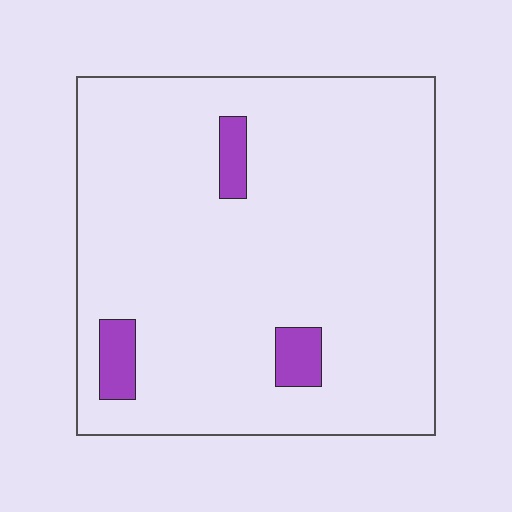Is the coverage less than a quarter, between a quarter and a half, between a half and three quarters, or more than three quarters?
Less than a quarter.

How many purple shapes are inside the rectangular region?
3.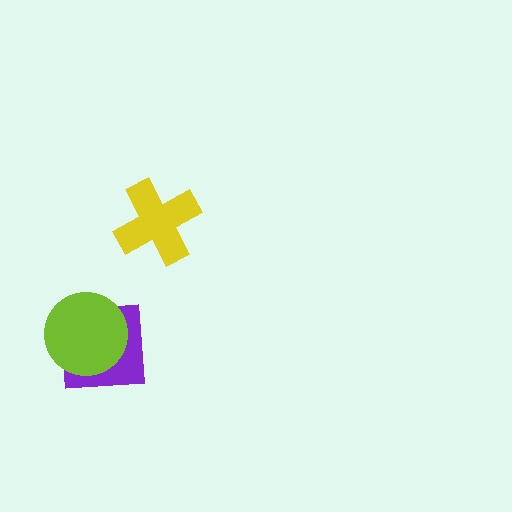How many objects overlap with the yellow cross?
0 objects overlap with the yellow cross.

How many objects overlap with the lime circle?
1 object overlaps with the lime circle.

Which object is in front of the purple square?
The lime circle is in front of the purple square.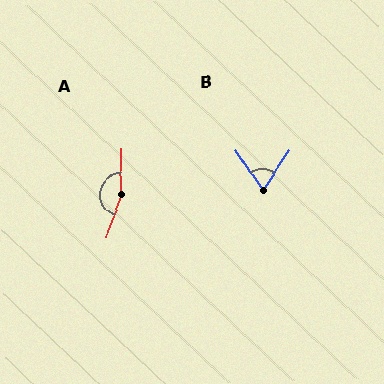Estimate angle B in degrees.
Approximately 68 degrees.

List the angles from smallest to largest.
B (68°), A (161°).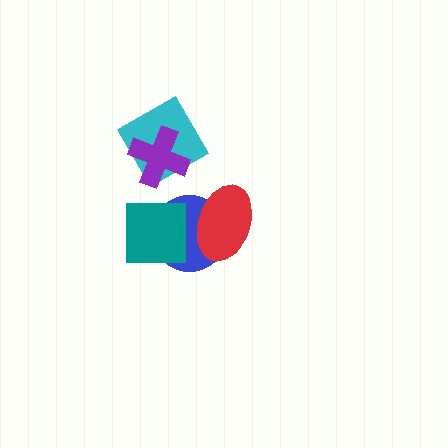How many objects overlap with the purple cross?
1 object overlaps with the purple cross.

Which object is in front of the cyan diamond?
The purple cross is in front of the cyan diamond.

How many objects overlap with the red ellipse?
1 object overlaps with the red ellipse.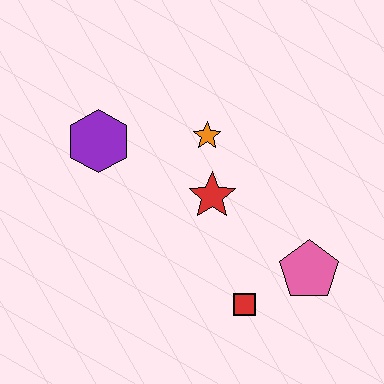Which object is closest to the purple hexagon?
The orange star is closest to the purple hexagon.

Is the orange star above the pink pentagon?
Yes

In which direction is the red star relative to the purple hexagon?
The red star is to the right of the purple hexagon.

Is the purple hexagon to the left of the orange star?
Yes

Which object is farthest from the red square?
The purple hexagon is farthest from the red square.